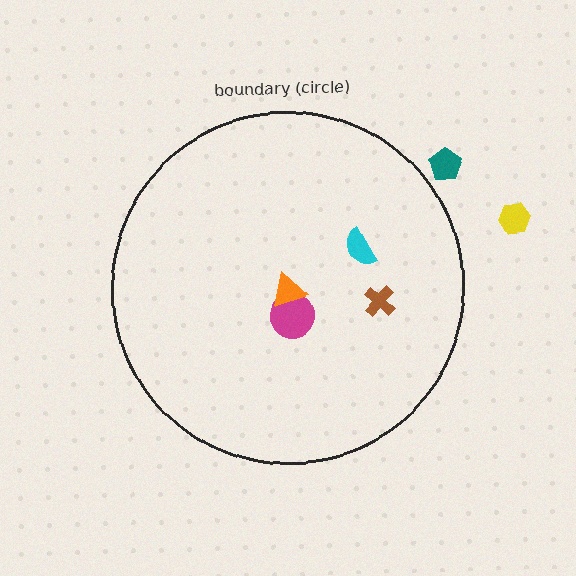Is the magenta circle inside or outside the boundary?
Inside.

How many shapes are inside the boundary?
4 inside, 2 outside.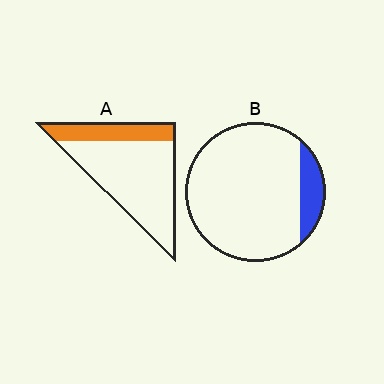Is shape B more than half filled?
No.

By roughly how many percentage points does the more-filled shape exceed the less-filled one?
By roughly 15 percentage points (A over B).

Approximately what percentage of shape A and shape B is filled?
A is approximately 25% and B is approximately 15%.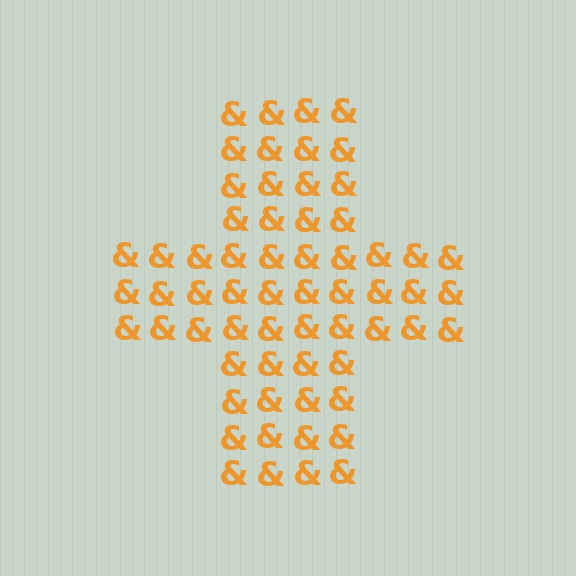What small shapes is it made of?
It is made of small ampersands.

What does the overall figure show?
The overall figure shows a cross.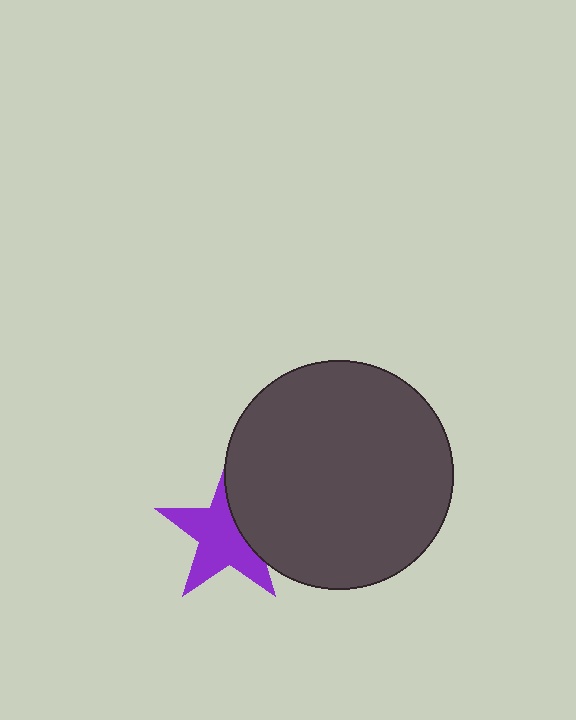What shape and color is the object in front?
The object in front is a dark gray circle.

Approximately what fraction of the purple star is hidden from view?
Roughly 34% of the purple star is hidden behind the dark gray circle.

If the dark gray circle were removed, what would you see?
You would see the complete purple star.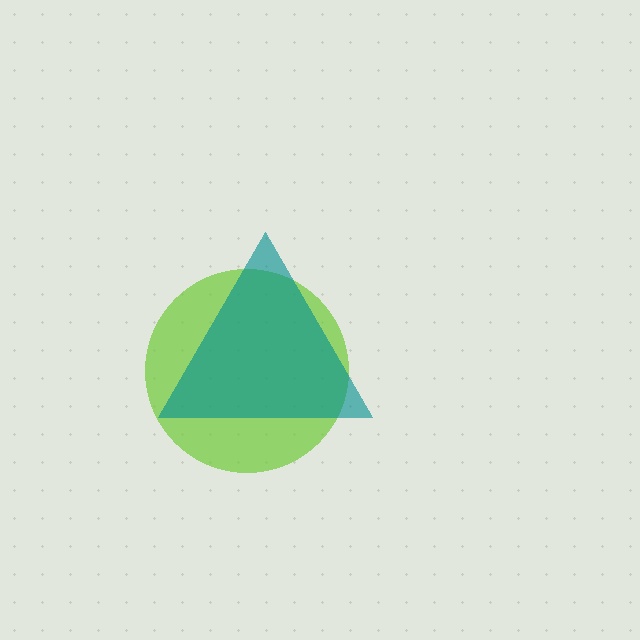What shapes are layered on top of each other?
The layered shapes are: a lime circle, a teal triangle.